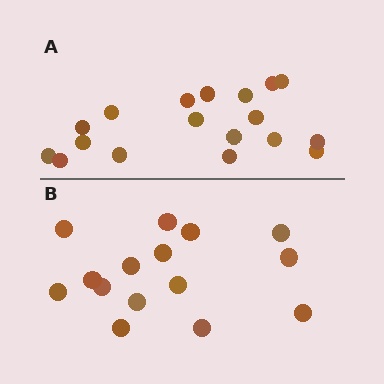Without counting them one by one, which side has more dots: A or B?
Region A (the top region) has more dots.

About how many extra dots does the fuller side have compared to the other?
Region A has just a few more — roughly 2 or 3 more dots than region B.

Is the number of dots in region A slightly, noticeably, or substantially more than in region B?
Region A has only slightly more — the two regions are fairly close. The ratio is roughly 1.2 to 1.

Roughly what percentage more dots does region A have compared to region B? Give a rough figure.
About 20% more.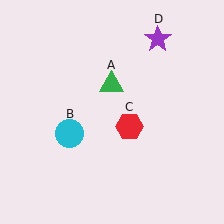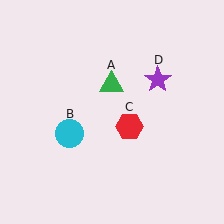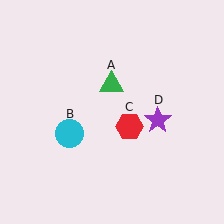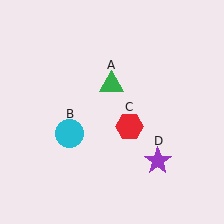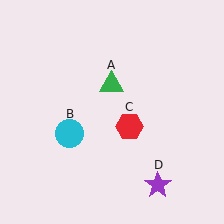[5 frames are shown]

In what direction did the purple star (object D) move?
The purple star (object D) moved down.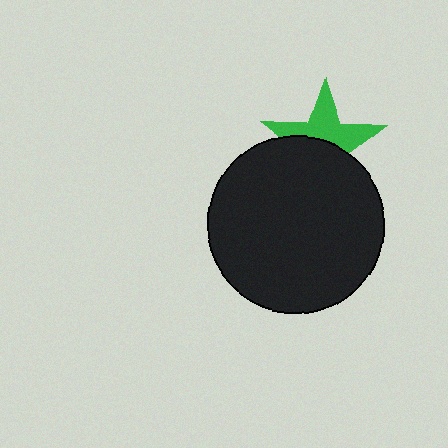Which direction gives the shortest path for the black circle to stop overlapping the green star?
Moving down gives the shortest separation.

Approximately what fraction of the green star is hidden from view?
Roughly 50% of the green star is hidden behind the black circle.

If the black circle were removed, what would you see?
You would see the complete green star.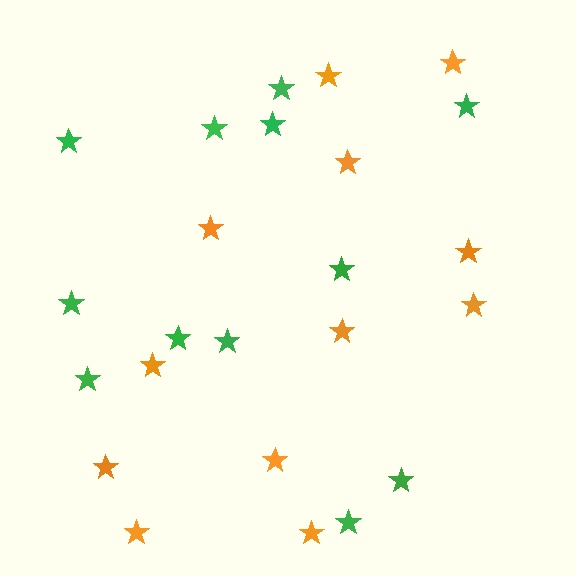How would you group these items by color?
There are 2 groups: one group of orange stars (12) and one group of green stars (12).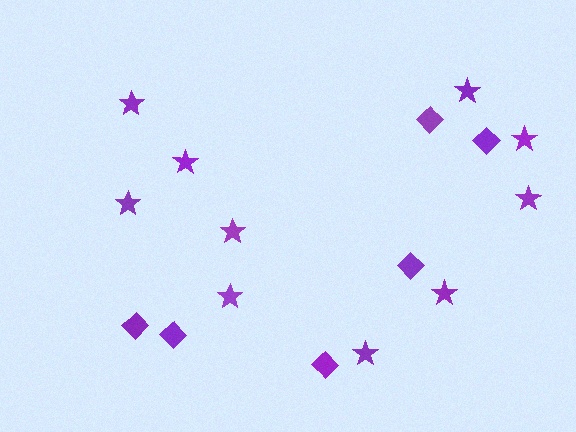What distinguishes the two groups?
There are 2 groups: one group of stars (10) and one group of diamonds (6).